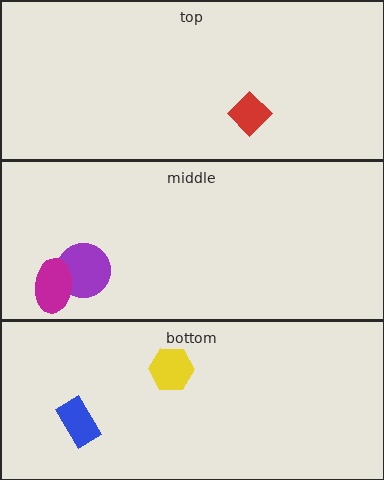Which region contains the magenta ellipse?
The middle region.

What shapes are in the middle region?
The purple circle, the magenta ellipse.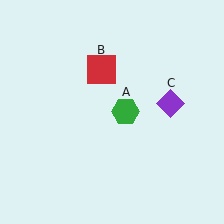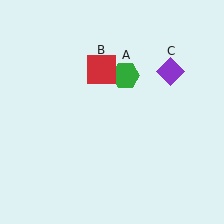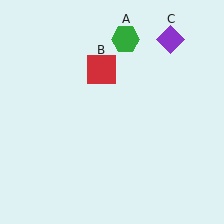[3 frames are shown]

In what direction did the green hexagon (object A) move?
The green hexagon (object A) moved up.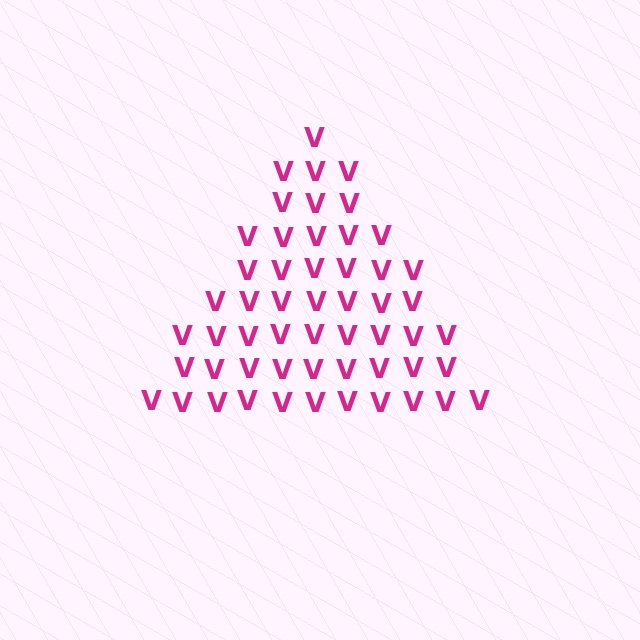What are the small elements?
The small elements are letter V's.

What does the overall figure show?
The overall figure shows a triangle.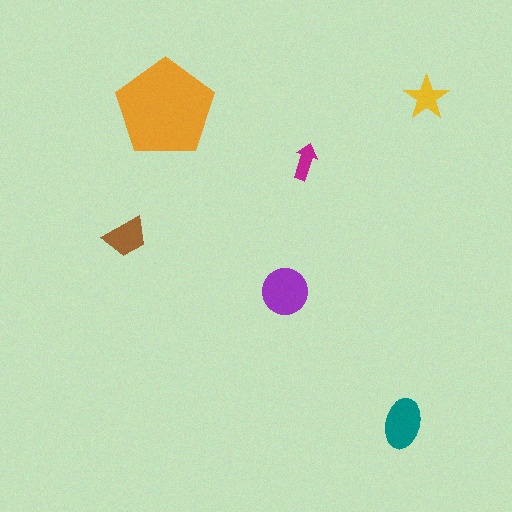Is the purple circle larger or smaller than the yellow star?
Larger.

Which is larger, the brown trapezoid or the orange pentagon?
The orange pentagon.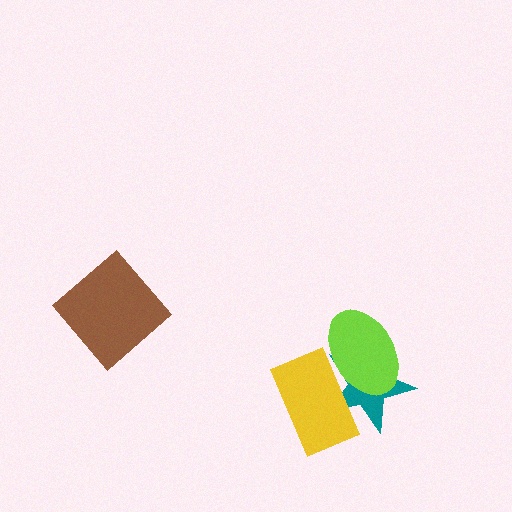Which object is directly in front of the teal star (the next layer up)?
The lime ellipse is directly in front of the teal star.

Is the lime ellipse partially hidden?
Yes, it is partially covered by another shape.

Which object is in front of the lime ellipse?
The yellow rectangle is in front of the lime ellipse.